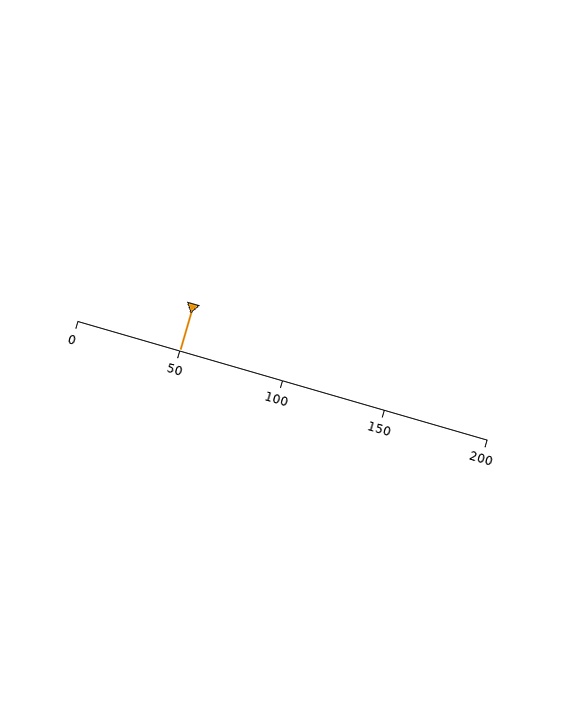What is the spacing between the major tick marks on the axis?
The major ticks are spaced 50 apart.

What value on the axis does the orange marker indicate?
The marker indicates approximately 50.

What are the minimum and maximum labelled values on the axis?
The axis runs from 0 to 200.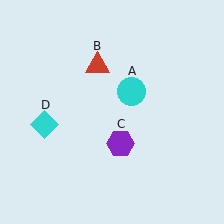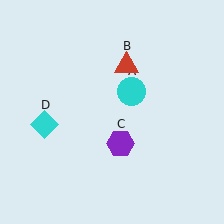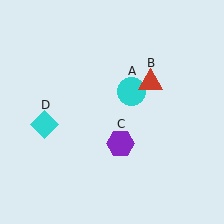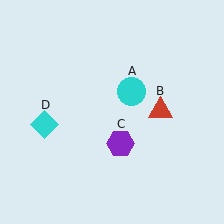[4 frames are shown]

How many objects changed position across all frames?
1 object changed position: red triangle (object B).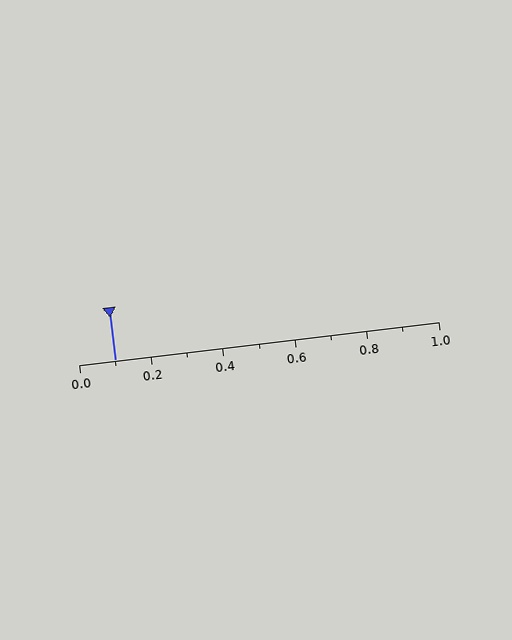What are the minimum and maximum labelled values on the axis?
The axis runs from 0.0 to 1.0.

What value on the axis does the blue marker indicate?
The marker indicates approximately 0.1.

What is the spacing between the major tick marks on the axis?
The major ticks are spaced 0.2 apart.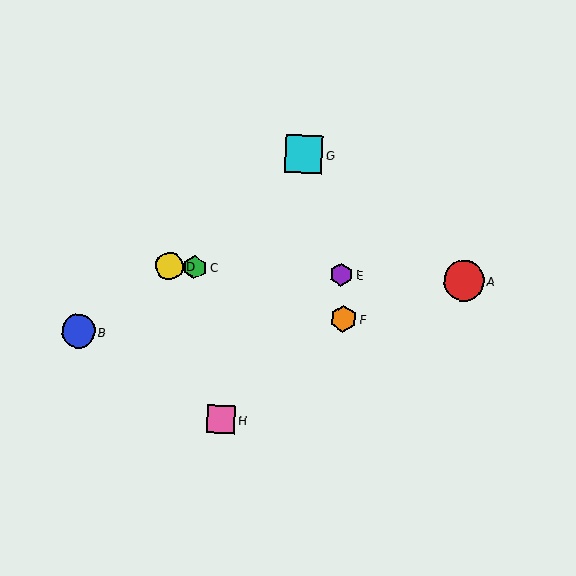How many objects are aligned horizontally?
4 objects (A, C, D, E) are aligned horizontally.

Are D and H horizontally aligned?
No, D is at y≈266 and H is at y≈419.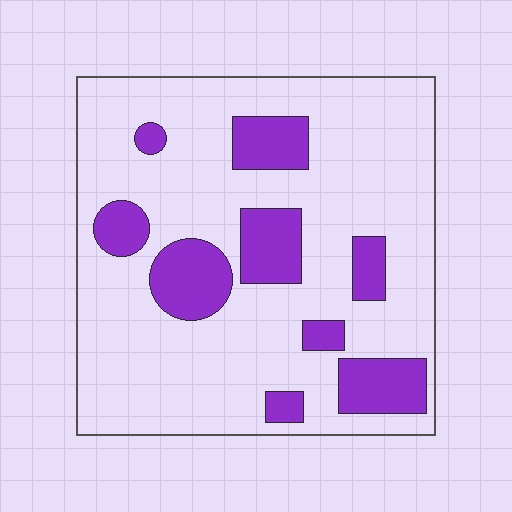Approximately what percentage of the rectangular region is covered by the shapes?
Approximately 20%.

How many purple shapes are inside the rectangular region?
9.